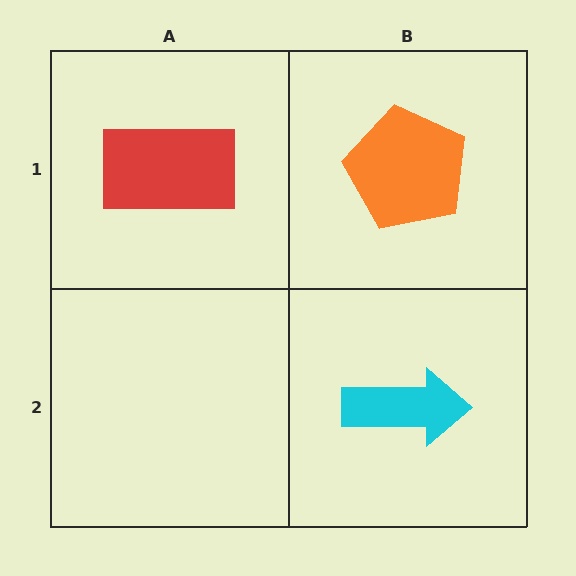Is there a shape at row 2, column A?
No, that cell is empty.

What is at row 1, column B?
An orange pentagon.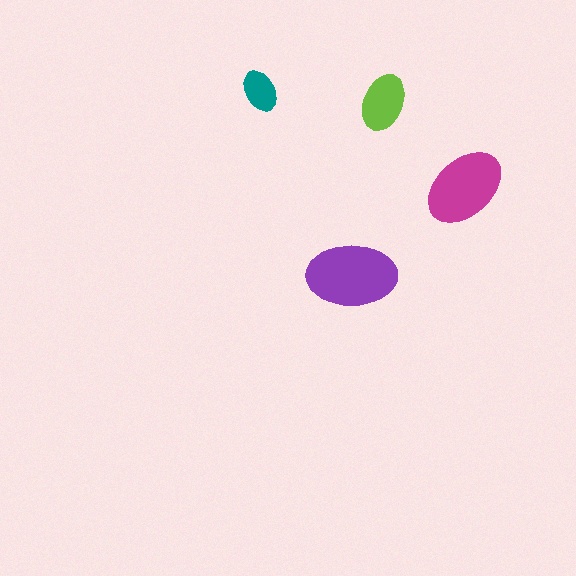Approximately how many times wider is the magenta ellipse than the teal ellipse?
About 2 times wider.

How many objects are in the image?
There are 4 objects in the image.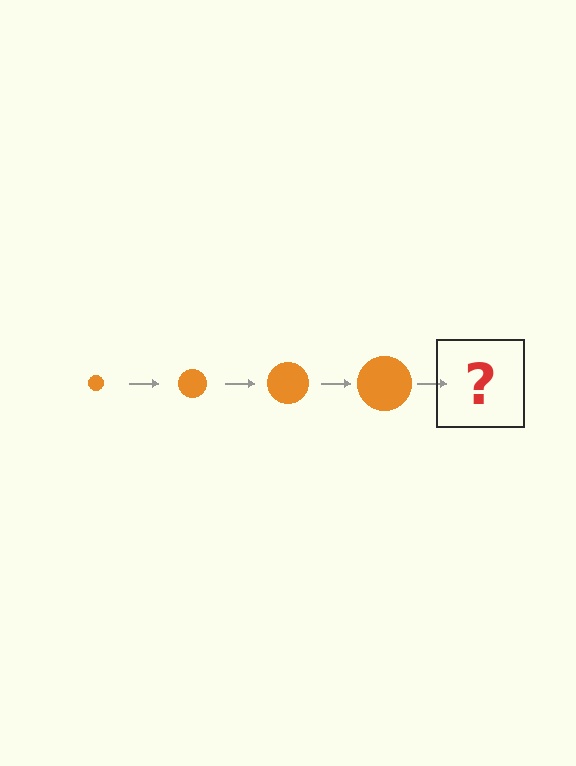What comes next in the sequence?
The next element should be an orange circle, larger than the previous one.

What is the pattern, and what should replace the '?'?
The pattern is that the circle gets progressively larger each step. The '?' should be an orange circle, larger than the previous one.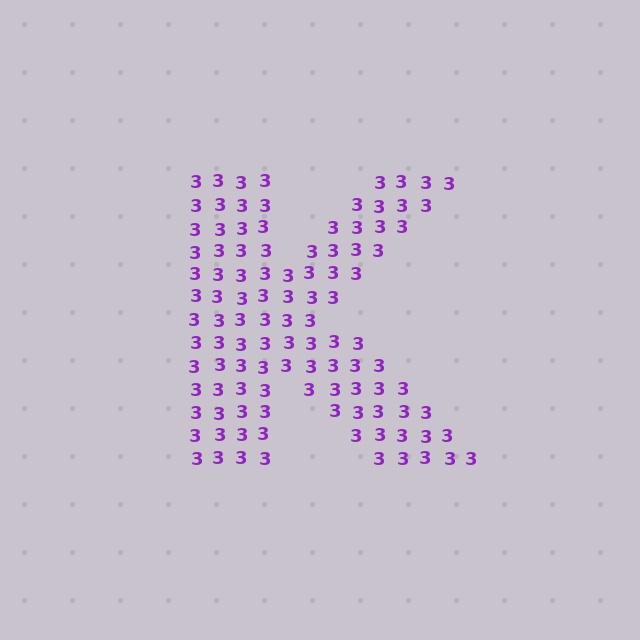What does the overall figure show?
The overall figure shows the letter K.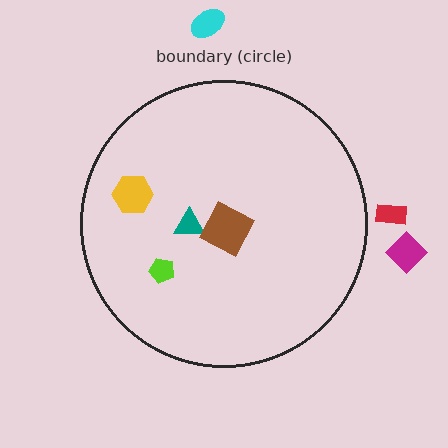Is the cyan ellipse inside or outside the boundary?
Outside.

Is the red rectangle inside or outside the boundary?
Outside.